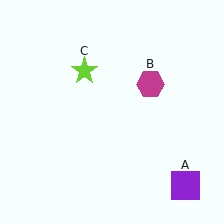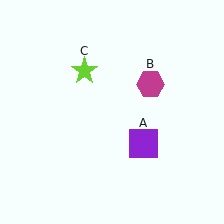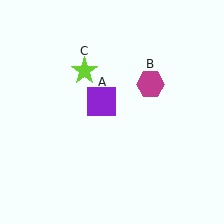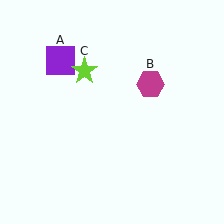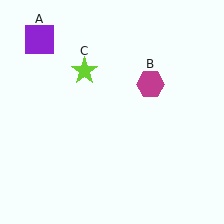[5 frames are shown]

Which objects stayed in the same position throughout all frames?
Magenta hexagon (object B) and lime star (object C) remained stationary.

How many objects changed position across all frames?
1 object changed position: purple square (object A).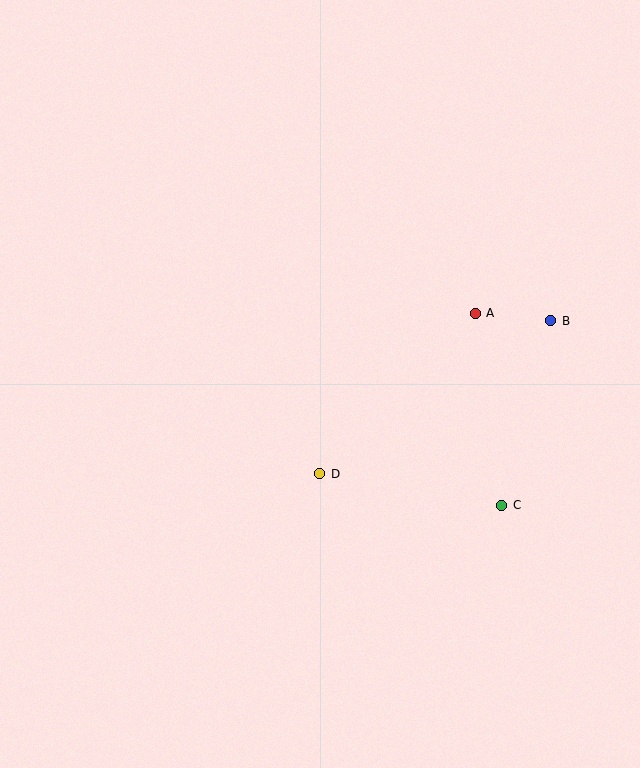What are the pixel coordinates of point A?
Point A is at (475, 313).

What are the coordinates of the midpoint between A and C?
The midpoint between A and C is at (488, 409).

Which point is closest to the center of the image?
Point D at (320, 474) is closest to the center.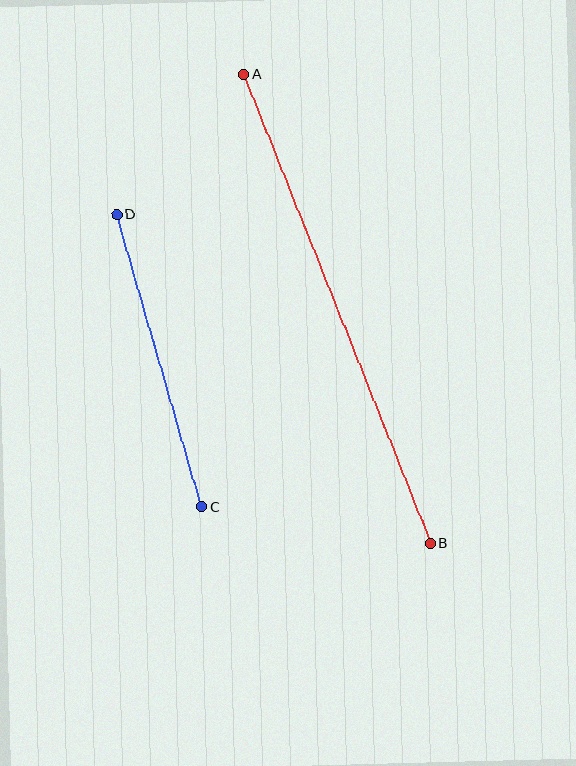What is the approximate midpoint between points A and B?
The midpoint is at approximately (337, 309) pixels.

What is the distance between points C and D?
The distance is approximately 304 pixels.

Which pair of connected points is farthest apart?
Points A and B are farthest apart.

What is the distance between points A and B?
The distance is approximately 505 pixels.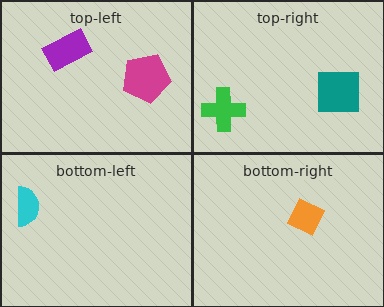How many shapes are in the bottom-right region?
1.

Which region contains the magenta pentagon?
The top-left region.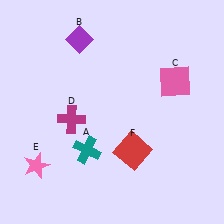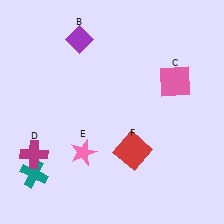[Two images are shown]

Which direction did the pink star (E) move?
The pink star (E) moved right.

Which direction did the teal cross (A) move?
The teal cross (A) moved left.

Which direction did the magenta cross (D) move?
The magenta cross (D) moved left.